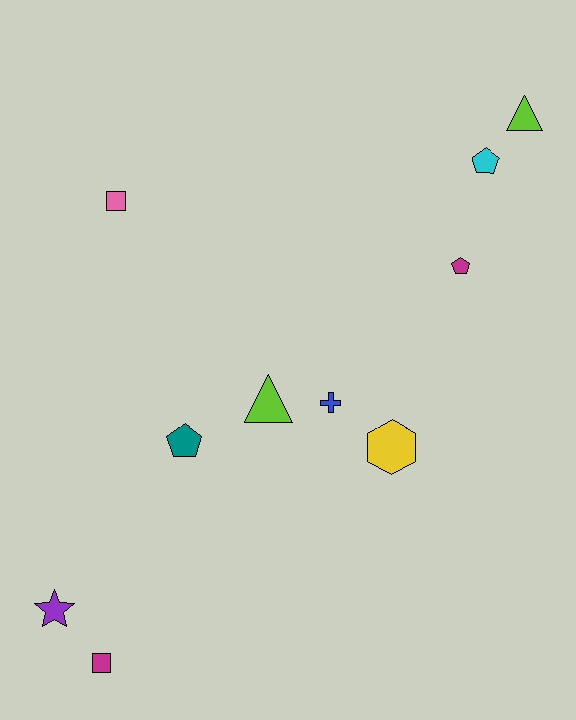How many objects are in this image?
There are 10 objects.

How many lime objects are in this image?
There are 2 lime objects.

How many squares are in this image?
There are 2 squares.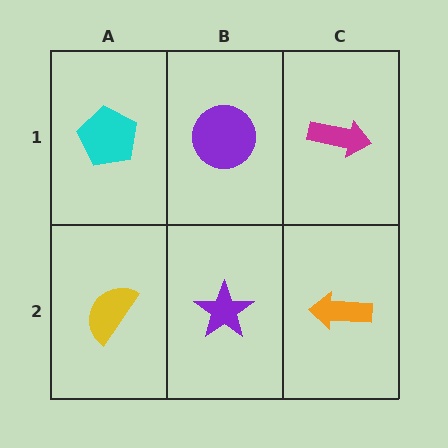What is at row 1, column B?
A purple circle.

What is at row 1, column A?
A cyan pentagon.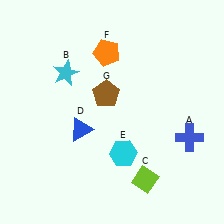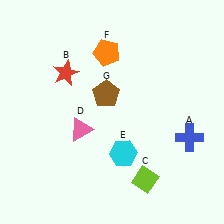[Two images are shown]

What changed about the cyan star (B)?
In Image 1, B is cyan. In Image 2, it changed to red.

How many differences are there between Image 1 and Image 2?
There are 2 differences between the two images.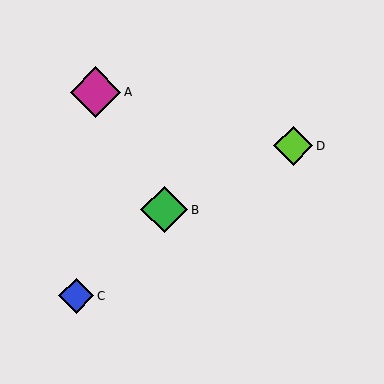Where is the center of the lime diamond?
The center of the lime diamond is at (293, 146).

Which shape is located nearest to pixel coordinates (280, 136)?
The lime diamond (labeled D) at (293, 146) is nearest to that location.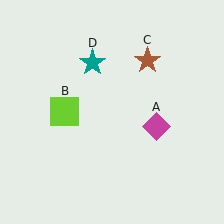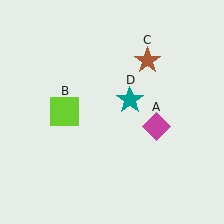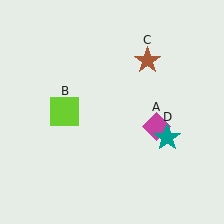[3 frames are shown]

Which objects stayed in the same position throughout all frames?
Magenta diamond (object A) and lime square (object B) and brown star (object C) remained stationary.